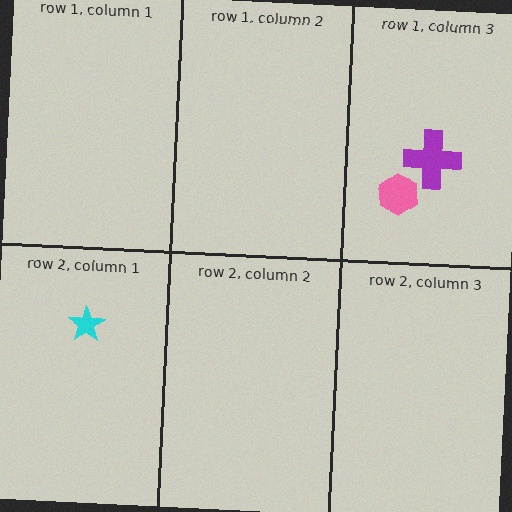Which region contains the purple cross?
The row 1, column 3 region.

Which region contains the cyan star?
The row 2, column 1 region.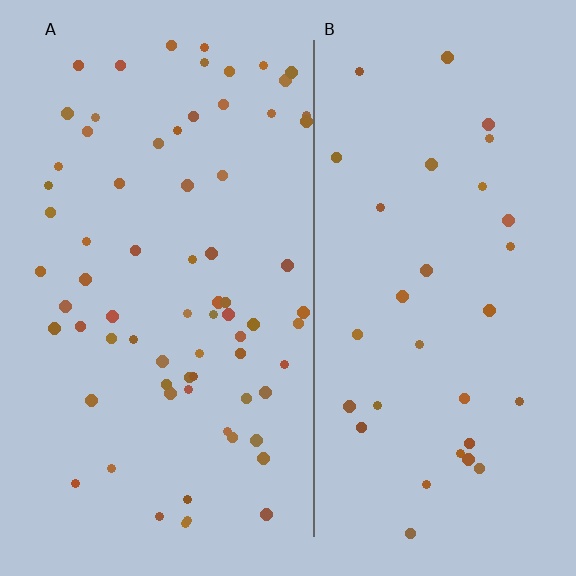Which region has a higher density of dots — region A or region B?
A (the left).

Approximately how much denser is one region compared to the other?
Approximately 2.2× — region A over region B.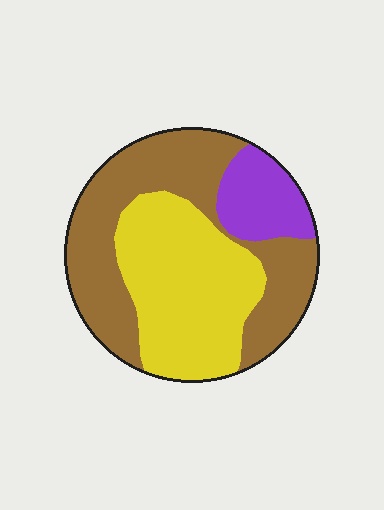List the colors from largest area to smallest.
From largest to smallest: brown, yellow, purple.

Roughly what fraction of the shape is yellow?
Yellow takes up about two fifths (2/5) of the shape.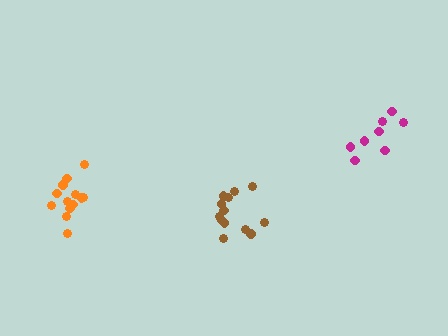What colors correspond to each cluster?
The clusters are colored: brown, orange, magenta.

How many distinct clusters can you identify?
There are 3 distinct clusters.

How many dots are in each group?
Group 1: 13 dots, Group 2: 13 dots, Group 3: 8 dots (34 total).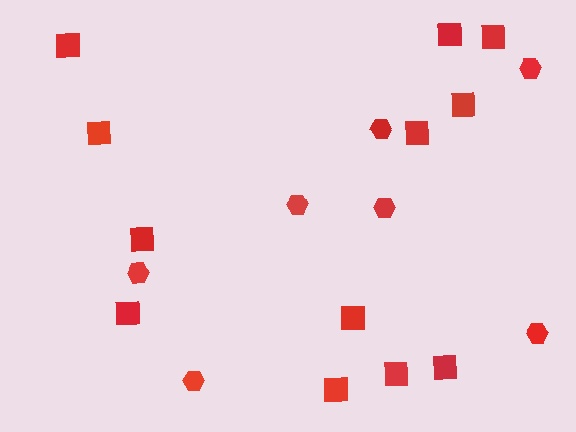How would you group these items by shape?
There are 2 groups: one group of hexagons (7) and one group of squares (12).